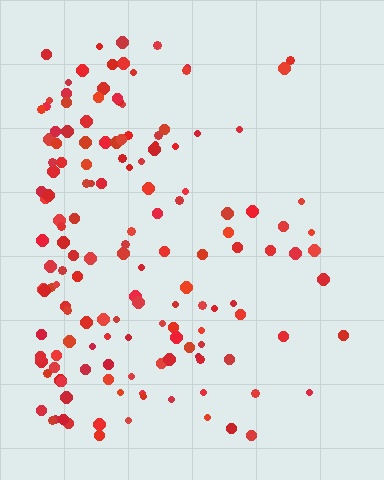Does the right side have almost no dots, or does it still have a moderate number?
Still a moderate number, just noticeably fewer than the left.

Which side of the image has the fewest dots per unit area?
The right.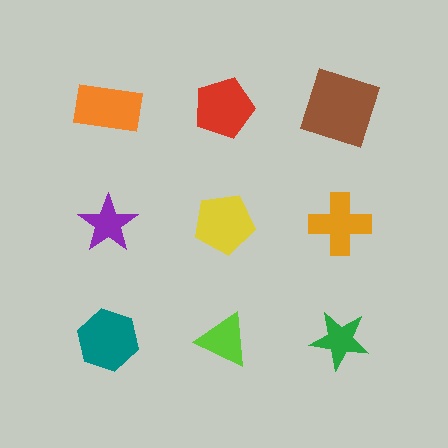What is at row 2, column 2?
A yellow pentagon.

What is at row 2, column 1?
A purple star.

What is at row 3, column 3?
A green star.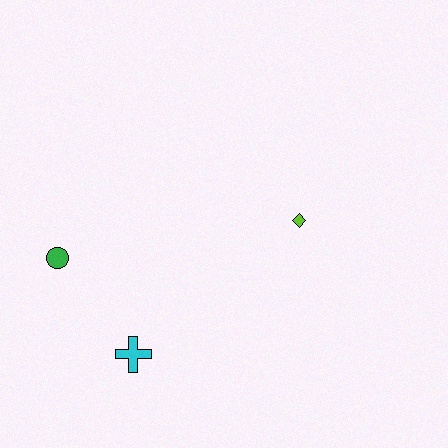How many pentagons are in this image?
There are no pentagons.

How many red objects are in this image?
There are no red objects.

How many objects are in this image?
There are 3 objects.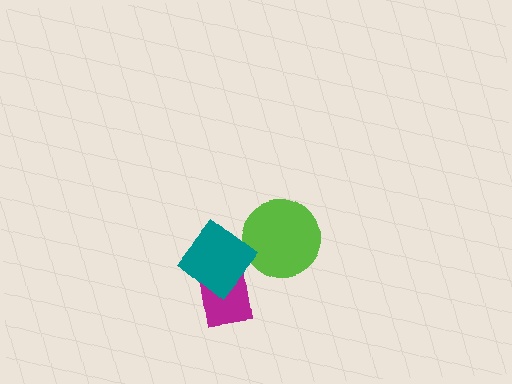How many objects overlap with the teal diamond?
1 object overlaps with the teal diamond.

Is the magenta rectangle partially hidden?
Yes, it is partially covered by another shape.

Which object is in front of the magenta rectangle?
The teal diamond is in front of the magenta rectangle.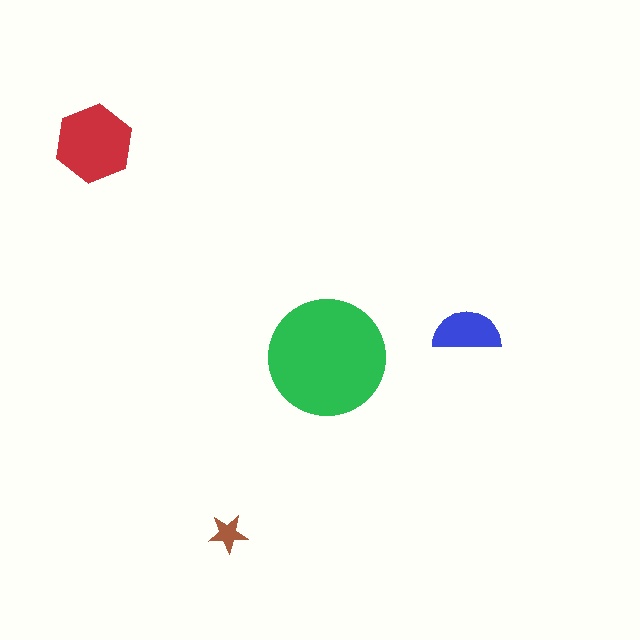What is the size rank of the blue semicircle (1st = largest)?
3rd.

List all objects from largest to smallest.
The green circle, the red hexagon, the blue semicircle, the brown star.